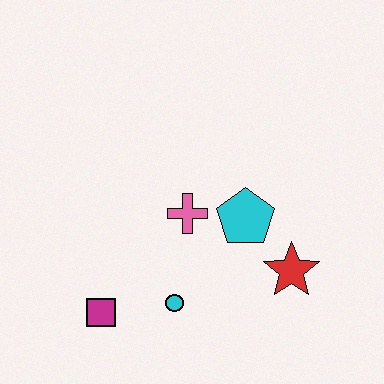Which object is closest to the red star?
The cyan pentagon is closest to the red star.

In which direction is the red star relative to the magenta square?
The red star is to the right of the magenta square.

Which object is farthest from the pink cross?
The magenta square is farthest from the pink cross.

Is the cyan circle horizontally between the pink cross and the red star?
No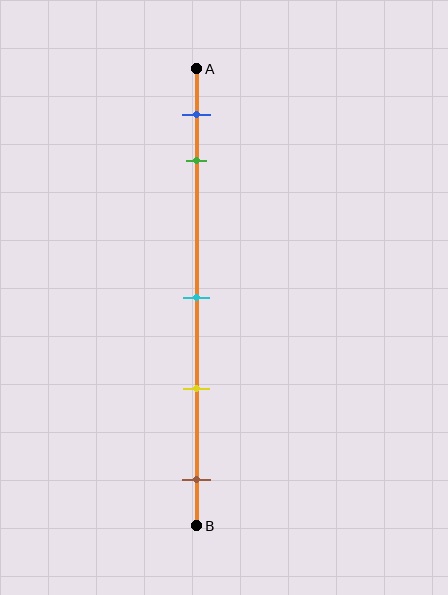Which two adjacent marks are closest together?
The blue and green marks are the closest adjacent pair.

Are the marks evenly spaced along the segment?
No, the marks are not evenly spaced.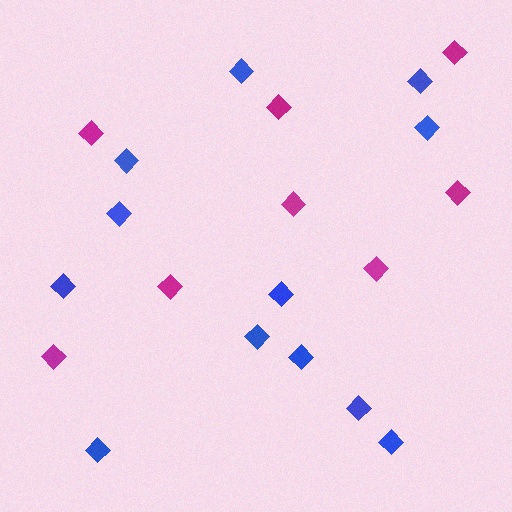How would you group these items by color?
There are 2 groups: one group of magenta diamonds (8) and one group of blue diamonds (12).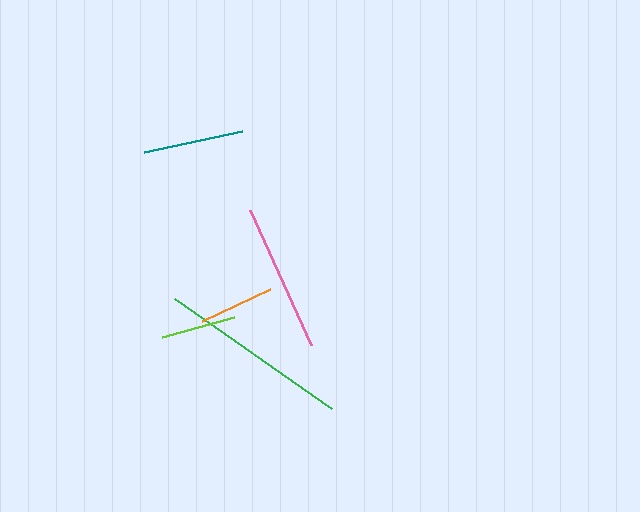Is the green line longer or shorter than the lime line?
The green line is longer than the lime line.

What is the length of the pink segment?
The pink segment is approximately 149 pixels long.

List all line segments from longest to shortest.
From longest to shortest: green, pink, teal, orange, lime.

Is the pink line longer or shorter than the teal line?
The pink line is longer than the teal line.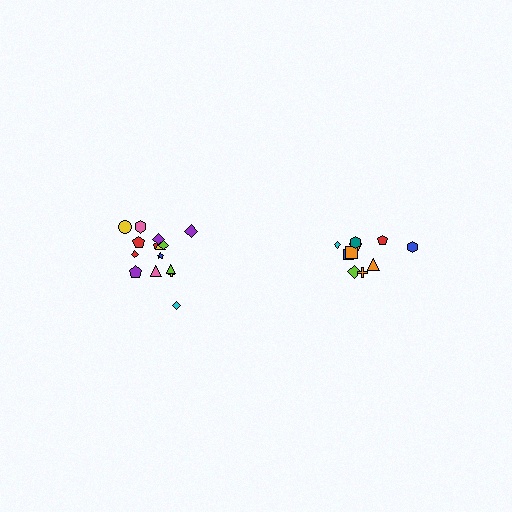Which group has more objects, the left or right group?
The left group.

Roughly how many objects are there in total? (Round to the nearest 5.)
Roughly 25 objects in total.